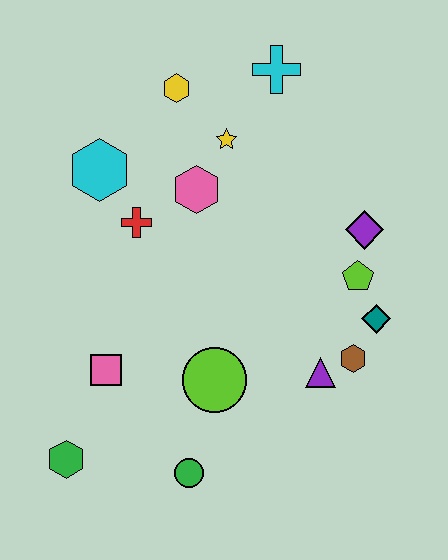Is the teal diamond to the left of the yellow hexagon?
No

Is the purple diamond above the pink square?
Yes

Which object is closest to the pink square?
The green hexagon is closest to the pink square.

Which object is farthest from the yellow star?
The green hexagon is farthest from the yellow star.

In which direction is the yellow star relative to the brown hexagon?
The yellow star is above the brown hexagon.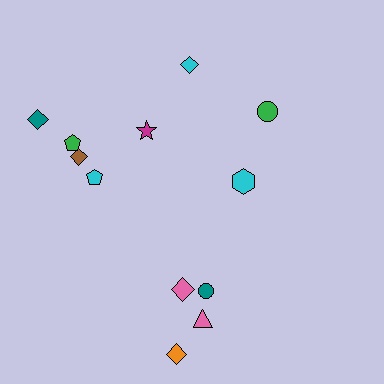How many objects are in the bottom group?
There are 4 objects.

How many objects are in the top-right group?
There are 3 objects.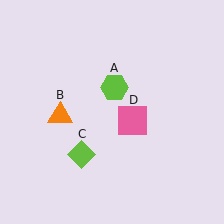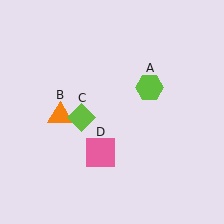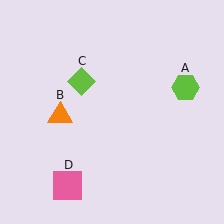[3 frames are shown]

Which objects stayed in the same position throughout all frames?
Orange triangle (object B) remained stationary.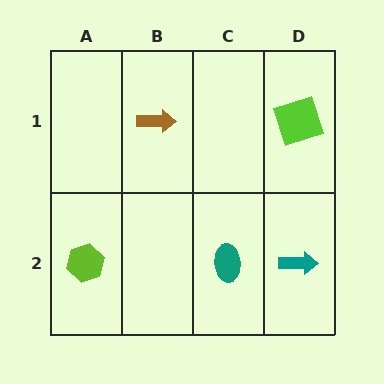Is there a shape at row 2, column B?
No, that cell is empty.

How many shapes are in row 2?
3 shapes.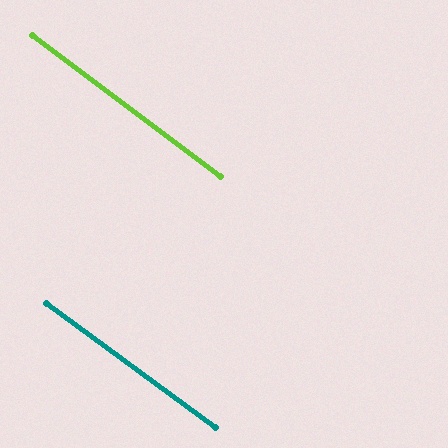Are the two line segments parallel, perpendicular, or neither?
Parallel — their directions differ by only 0.6°.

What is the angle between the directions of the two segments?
Approximately 1 degree.